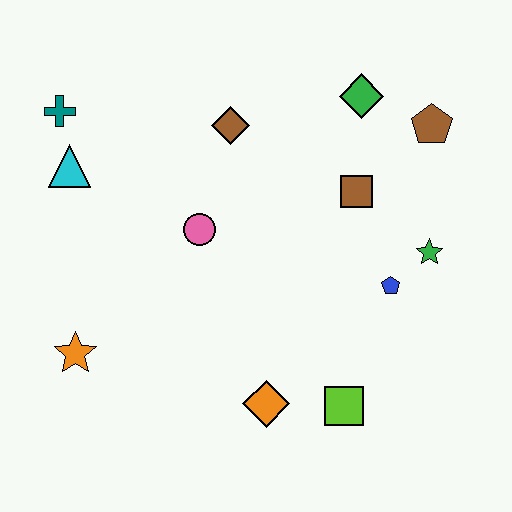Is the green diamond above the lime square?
Yes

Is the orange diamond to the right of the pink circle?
Yes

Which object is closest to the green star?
The blue pentagon is closest to the green star.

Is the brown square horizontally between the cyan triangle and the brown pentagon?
Yes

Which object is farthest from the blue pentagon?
The teal cross is farthest from the blue pentagon.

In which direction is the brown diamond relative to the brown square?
The brown diamond is to the left of the brown square.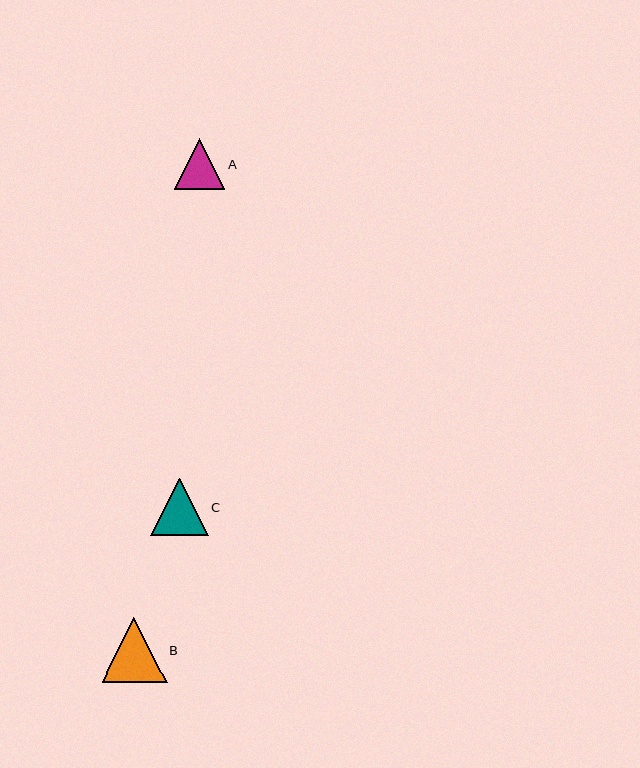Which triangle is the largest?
Triangle B is the largest with a size of approximately 65 pixels.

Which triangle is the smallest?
Triangle A is the smallest with a size of approximately 51 pixels.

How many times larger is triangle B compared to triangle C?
Triangle B is approximately 1.1 times the size of triangle C.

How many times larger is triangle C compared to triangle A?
Triangle C is approximately 1.1 times the size of triangle A.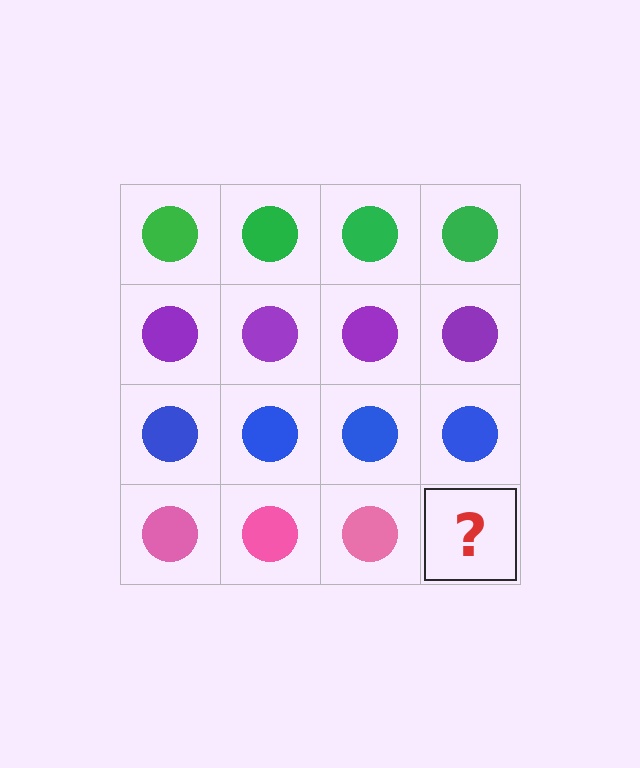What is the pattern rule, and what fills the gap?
The rule is that each row has a consistent color. The gap should be filled with a pink circle.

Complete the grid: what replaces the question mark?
The question mark should be replaced with a pink circle.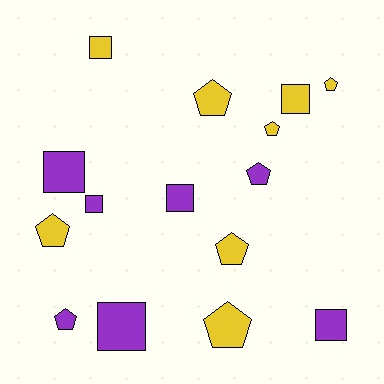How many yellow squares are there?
There are 2 yellow squares.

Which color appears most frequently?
Yellow, with 8 objects.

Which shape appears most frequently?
Pentagon, with 8 objects.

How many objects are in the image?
There are 15 objects.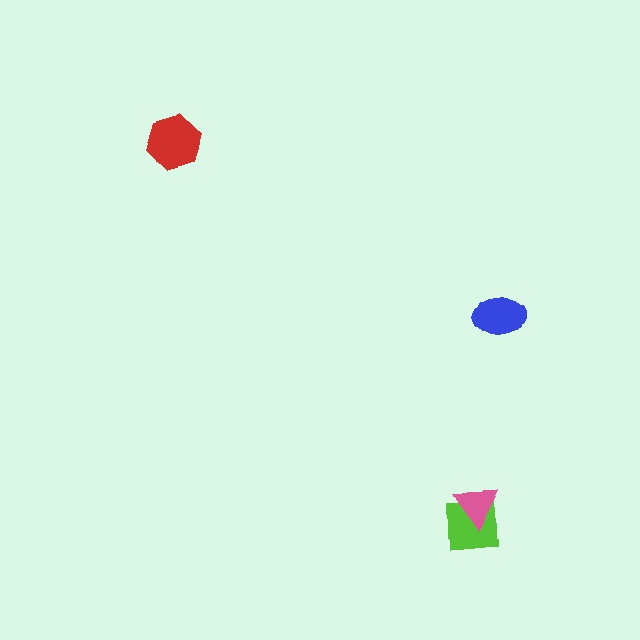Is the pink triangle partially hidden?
No, no other shape covers it.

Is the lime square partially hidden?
Yes, it is partially covered by another shape.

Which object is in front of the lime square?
The pink triangle is in front of the lime square.